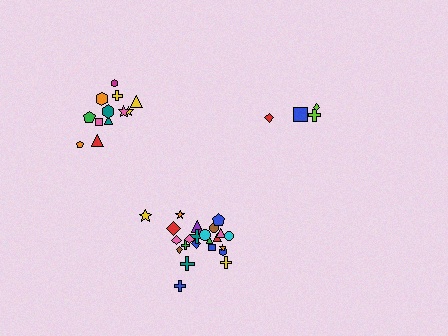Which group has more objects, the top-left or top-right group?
The top-left group.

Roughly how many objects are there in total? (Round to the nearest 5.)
Roughly 40 objects in total.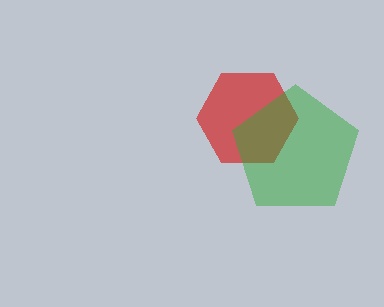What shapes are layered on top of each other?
The layered shapes are: a red hexagon, a green pentagon.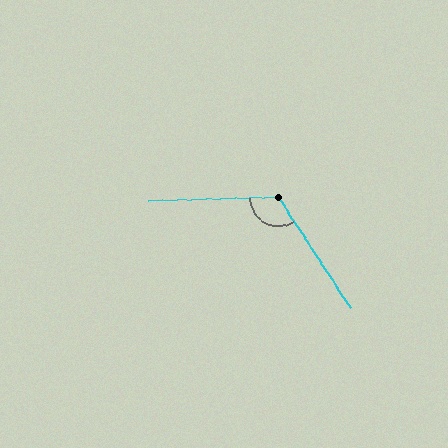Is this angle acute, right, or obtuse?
It is obtuse.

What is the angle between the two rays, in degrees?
Approximately 121 degrees.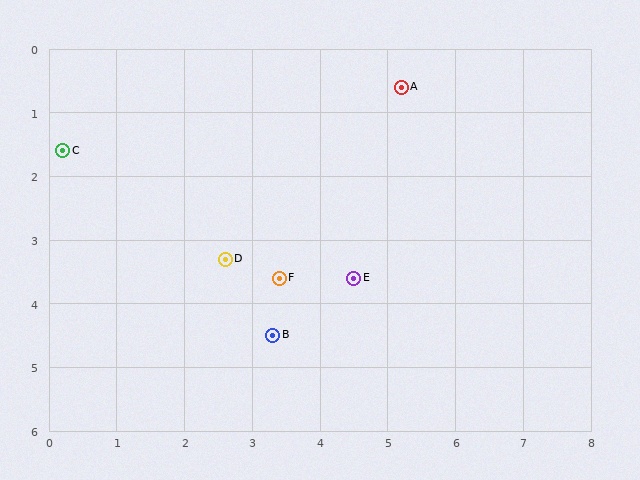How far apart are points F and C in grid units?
Points F and C are about 3.8 grid units apart.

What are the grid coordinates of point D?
Point D is at approximately (2.6, 3.3).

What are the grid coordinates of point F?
Point F is at approximately (3.4, 3.6).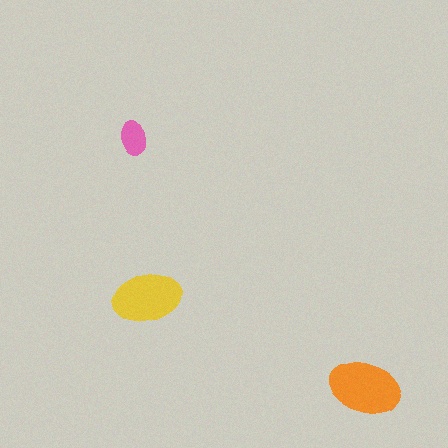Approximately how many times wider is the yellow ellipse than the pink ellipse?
About 2 times wider.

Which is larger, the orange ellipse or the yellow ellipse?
The orange one.